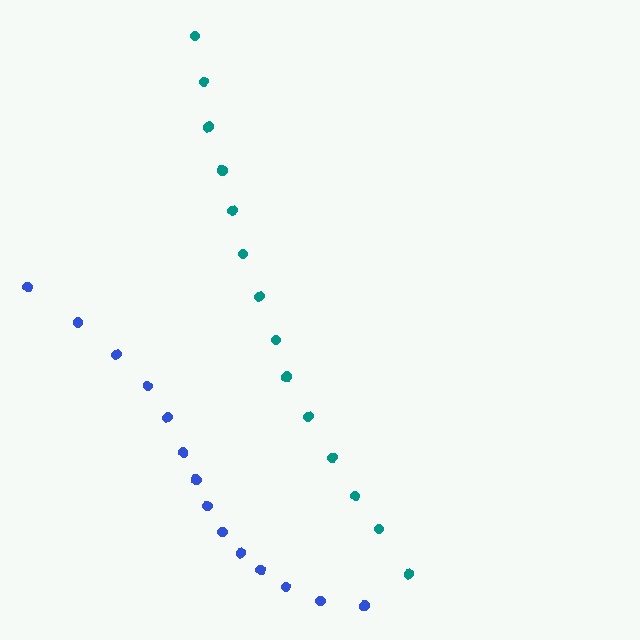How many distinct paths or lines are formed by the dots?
There are 2 distinct paths.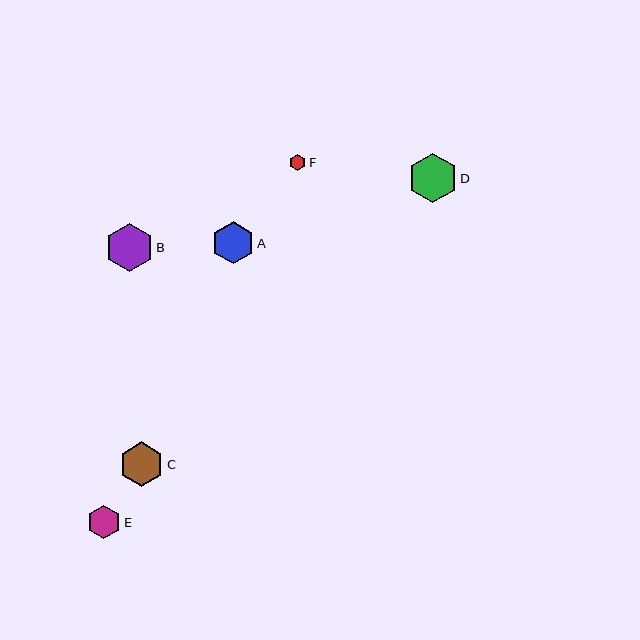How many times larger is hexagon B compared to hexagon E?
Hexagon B is approximately 1.4 times the size of hexagon E.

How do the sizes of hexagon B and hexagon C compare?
Hexagon B and hexagon C are approximately the same size.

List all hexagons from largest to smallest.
From largest to smallest: D, B, C, A, E, F.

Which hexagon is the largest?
Hexagon D is the largest with a size of approximately 49 pixels.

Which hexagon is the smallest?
Hexagon F is the smallest with a size of approximately 16 pixels.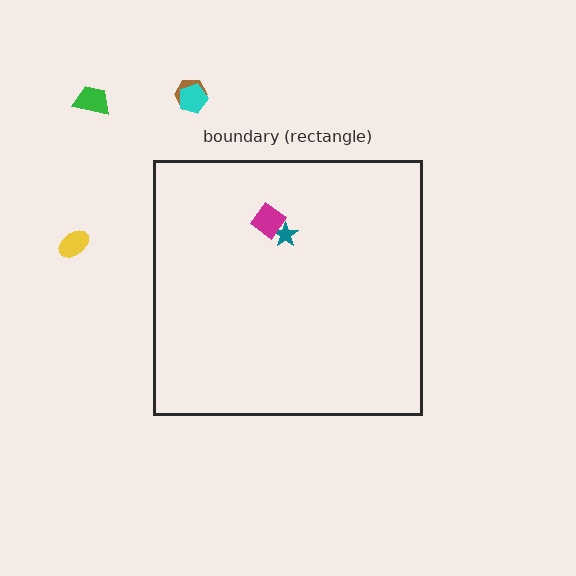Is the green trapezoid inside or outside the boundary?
Outside.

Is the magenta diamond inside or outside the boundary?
Inside.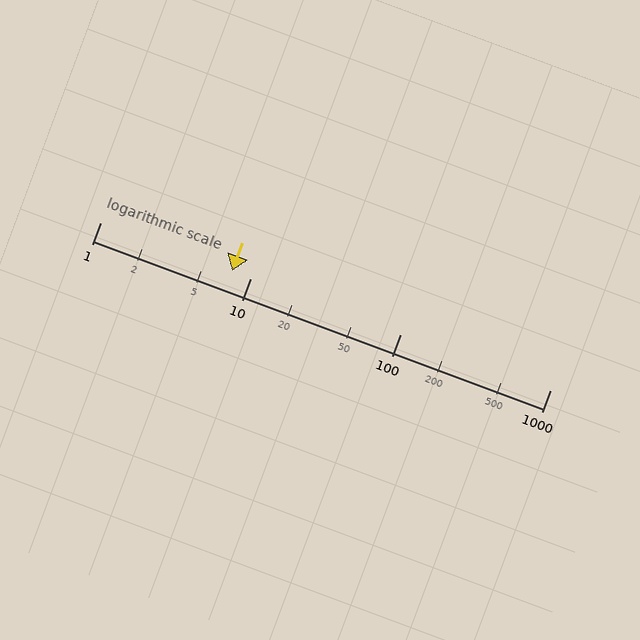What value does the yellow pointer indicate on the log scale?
The pointer indicates approximately 7.5.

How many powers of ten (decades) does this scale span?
The scale spans 3 decades, from 1 to 1000.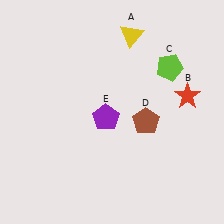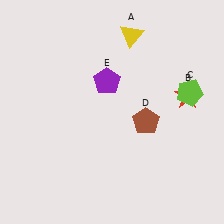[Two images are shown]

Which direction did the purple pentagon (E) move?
The purple pentagon (E) moved up.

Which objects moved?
The objects that moved are: the lime pentagon (C), the purple pentagon (E).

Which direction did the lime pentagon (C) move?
The lime pentagon (C) moved down.